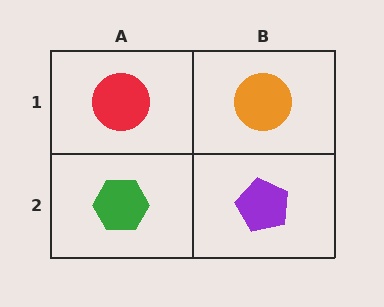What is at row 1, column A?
A red circle.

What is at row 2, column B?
A purple pentagon.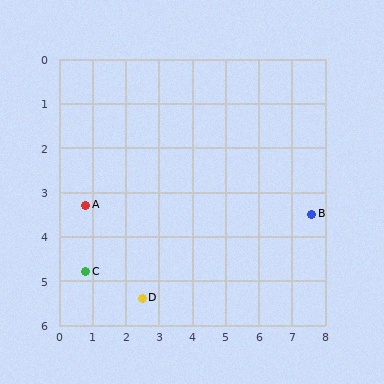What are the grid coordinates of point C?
Point C is at approximately (0.8, 4.8).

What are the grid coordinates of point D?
Point D is at approximately (2.5, 5.4).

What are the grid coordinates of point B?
Point B is at approximately (7.6, 3.5).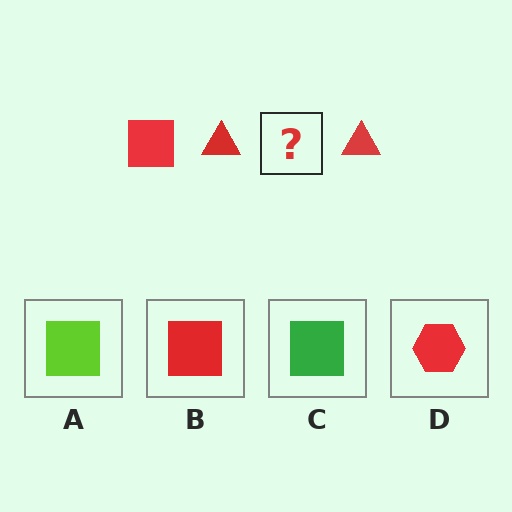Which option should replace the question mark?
Option B.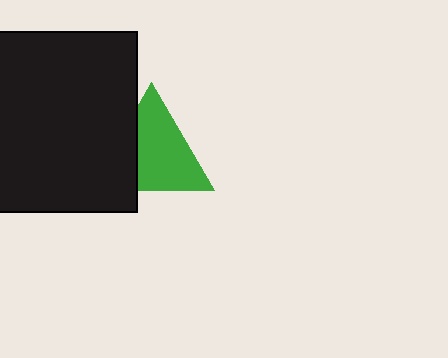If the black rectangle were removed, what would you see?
You would see the complete green triangle.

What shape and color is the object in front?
The object in front is a black rectangle.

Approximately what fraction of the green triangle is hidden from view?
Roughly 30% of the green triangle is hidden behind the black rectangle.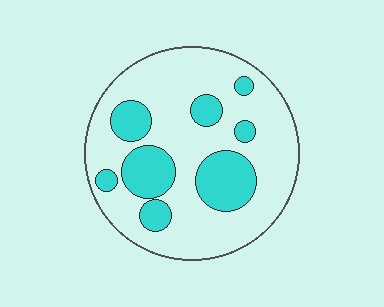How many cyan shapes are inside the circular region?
8.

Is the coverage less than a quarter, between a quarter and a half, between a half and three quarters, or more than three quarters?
Between a quarter and a half.